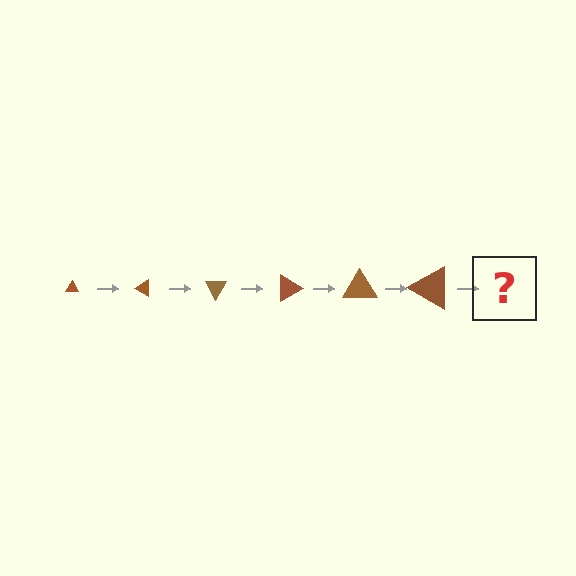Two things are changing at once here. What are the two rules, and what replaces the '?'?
The two rules are that the triangle grows larger each step and it rotates 30 degrees each step. The '?' should be a triangle, larger than the previous one and rotated 180 degrees from the start.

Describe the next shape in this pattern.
It should be a triangle, larger than the previous one and rotated 180 degrees from the start.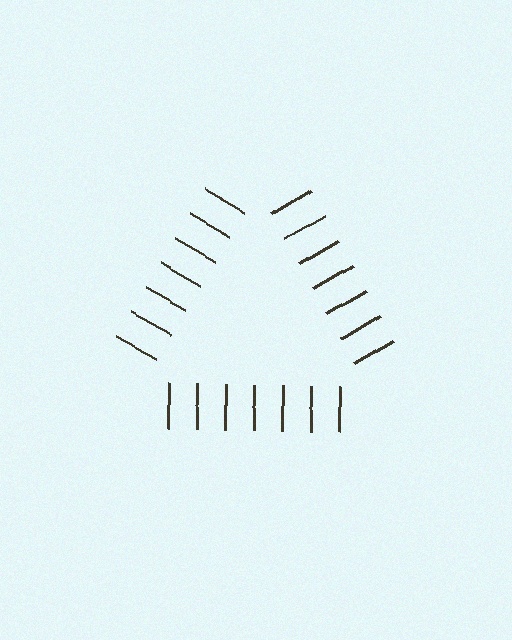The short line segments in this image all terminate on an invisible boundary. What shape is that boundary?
An illusory triangle — the line segments terminate on its edges but no continuous stroke is drawn.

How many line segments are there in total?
21 — 7 along each of the 3 edges.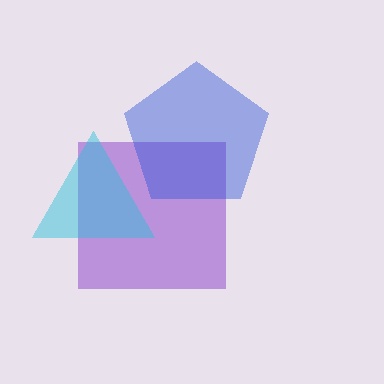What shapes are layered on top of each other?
The layered shapes are: a purple square, a cyan triangle, a blue pentagon.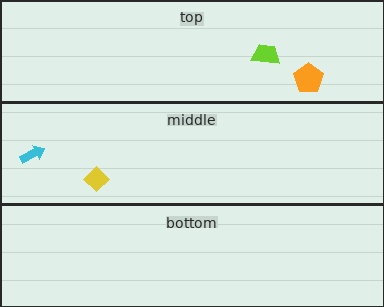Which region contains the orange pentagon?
The top region.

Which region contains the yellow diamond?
The middle region.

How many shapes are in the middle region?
2.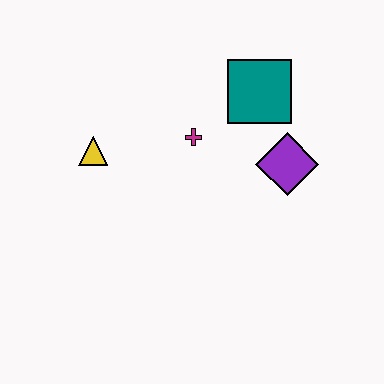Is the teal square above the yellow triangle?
Yes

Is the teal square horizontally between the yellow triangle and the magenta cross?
No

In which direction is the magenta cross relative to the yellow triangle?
The magenta cross is to the right of the yellow triangle.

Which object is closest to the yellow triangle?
The magenta cross is closest to the yellow triangle.